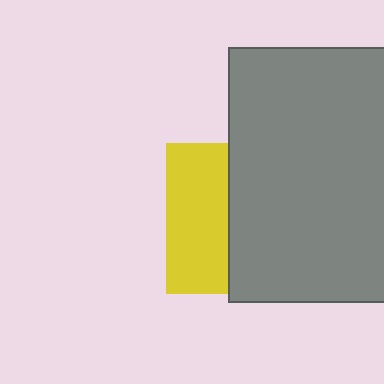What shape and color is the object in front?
The object in front is a gray rectangle.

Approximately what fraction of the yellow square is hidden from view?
Roughly 59% of the yellow square is hidden behind the gray rectangle.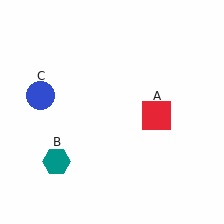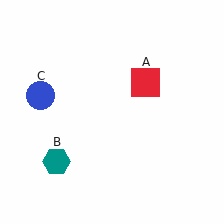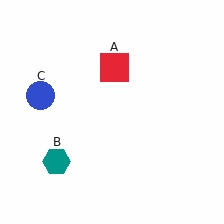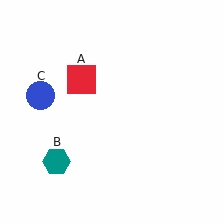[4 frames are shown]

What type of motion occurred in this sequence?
The red square (object A) rotated counterclockwise around the center of the scene.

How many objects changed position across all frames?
1 object changed position: red square (object A).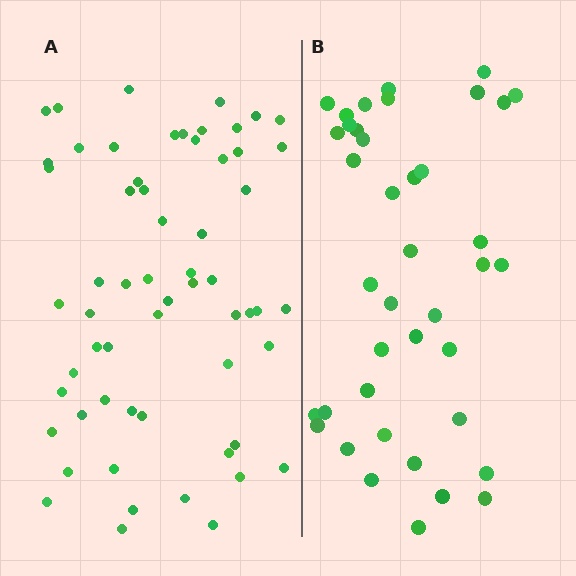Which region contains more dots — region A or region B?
Region A (the left region) has more dots.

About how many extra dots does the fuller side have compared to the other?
Region A has approximately 20 more dots than region B.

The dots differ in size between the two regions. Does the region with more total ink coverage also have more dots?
No. Region B has more total ink coverage because its dots are larger, but region A actually contains more individual dots. Total area can be misleading — the number of items is what matters here.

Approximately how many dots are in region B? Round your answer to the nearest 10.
About 40 dots.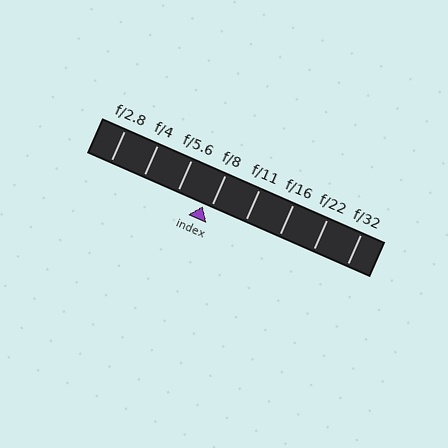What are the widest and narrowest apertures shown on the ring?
The widest aperture shown is f/2.8 and the narrowest is f/32.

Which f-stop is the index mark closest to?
The index mark is closest to f/8.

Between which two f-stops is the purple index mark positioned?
The index mark is between f/5.6 and f/8.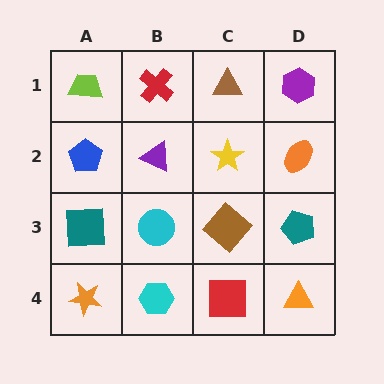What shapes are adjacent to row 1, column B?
A purple triangle (row 2, column B), a lime trapezoid (row 1, column A), a brown triangle (row 1, column C).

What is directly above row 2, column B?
A red cross.